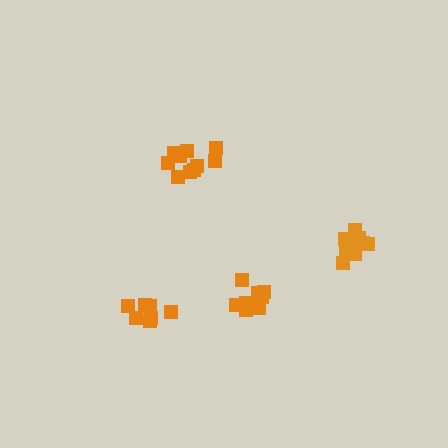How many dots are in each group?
Group 1: 10 dots, Group 2: 7 dots, Group 3: 9 dots, Group 4: 10 dots (36 total).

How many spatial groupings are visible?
There are 4 spatial groupings.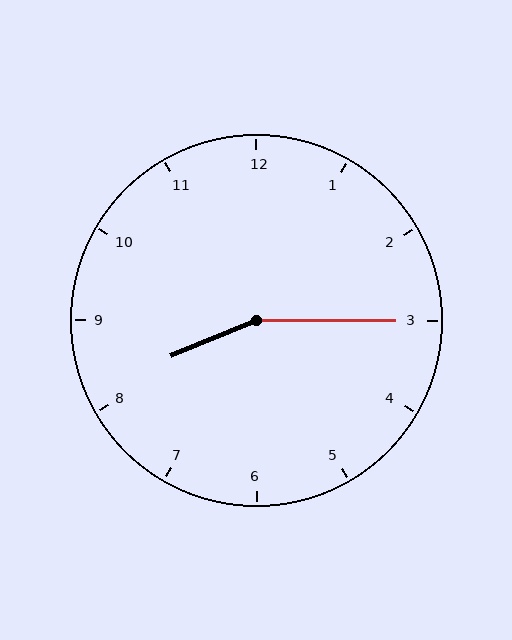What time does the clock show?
8:15.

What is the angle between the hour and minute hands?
Approximately 158 degrees.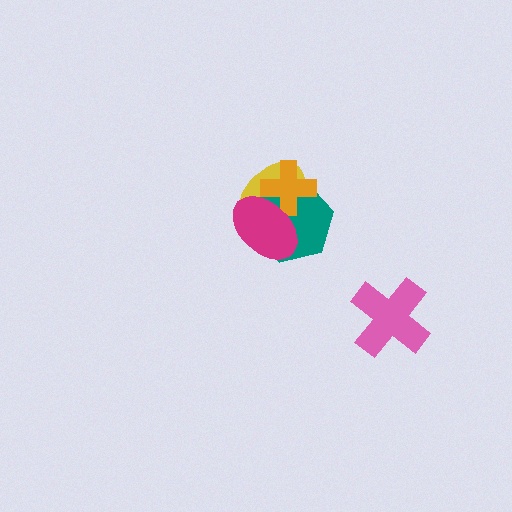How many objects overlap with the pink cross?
0 objects overlap with the pink cross.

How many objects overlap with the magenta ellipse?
3 objects overlap with the magenta ellipse.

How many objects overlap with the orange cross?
3 objects overlap with the orange cross.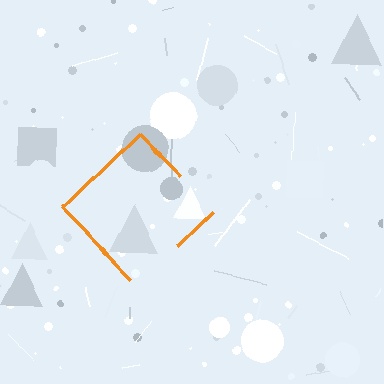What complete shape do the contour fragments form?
The contour fragments form a diamond.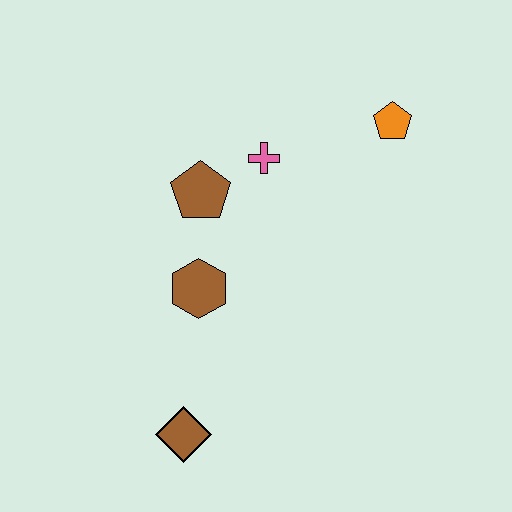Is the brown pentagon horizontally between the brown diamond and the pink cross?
Yes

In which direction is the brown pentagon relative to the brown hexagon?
The brown pentagon is above the brown hexagon.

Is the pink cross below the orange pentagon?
Yes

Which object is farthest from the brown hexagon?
The orange pentagon is farthest from the brown hexagon.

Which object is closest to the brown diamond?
The brown hexagon is closest to the brown diamond.